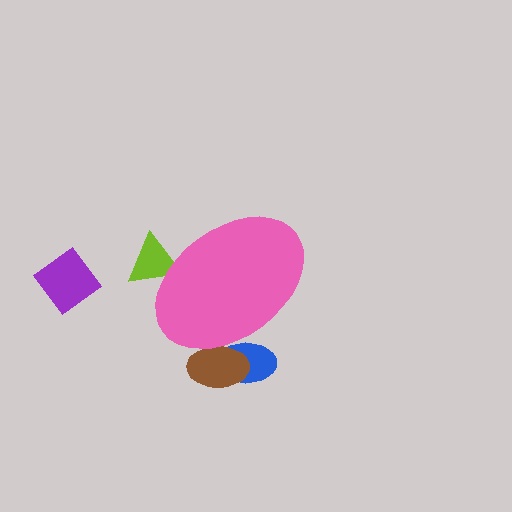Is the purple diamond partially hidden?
No, the purple diamond is fully visible.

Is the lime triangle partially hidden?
Yes, the lime triangle is partially hidden behind the pink ellipse.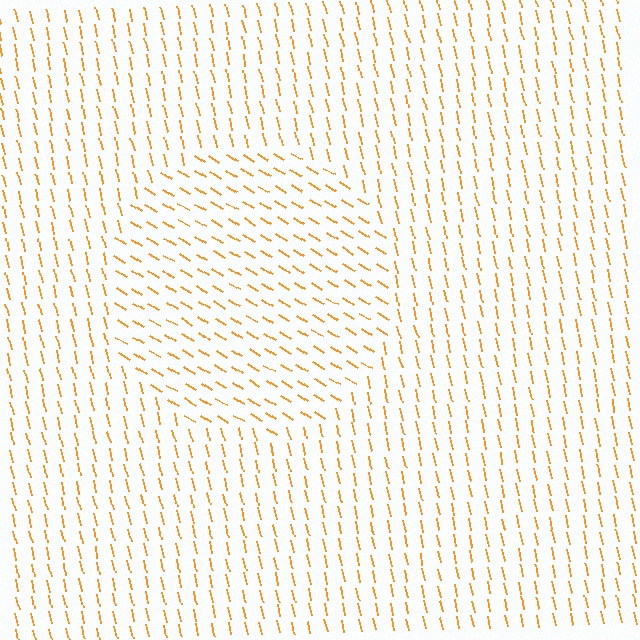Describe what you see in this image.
The image is filled with small orange line segments. A circle region in the image has lines oriented differently from the surrounding lines, creating a visible texture boundary.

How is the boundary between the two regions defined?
The boundary is defined purely by a change in line orientation (approximately 45 degrees difference). All lines are the same color and thickness.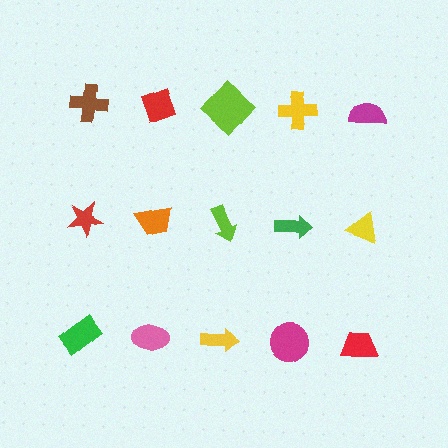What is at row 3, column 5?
A red trapezoid.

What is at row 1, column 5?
A magenta semicircle.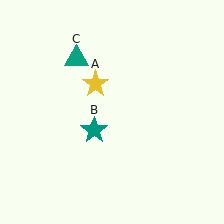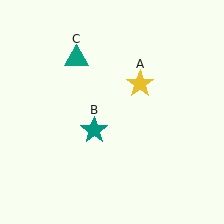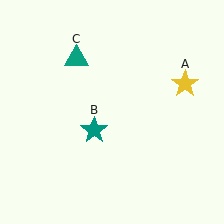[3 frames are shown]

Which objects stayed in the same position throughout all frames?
Teal star (object B) and teal triangle (object C) remained stationary.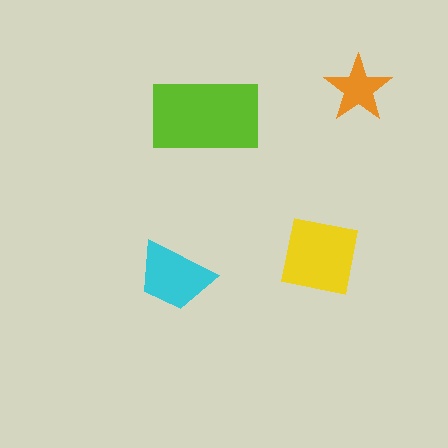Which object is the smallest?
The orange star.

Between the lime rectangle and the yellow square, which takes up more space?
The lime rectangle.